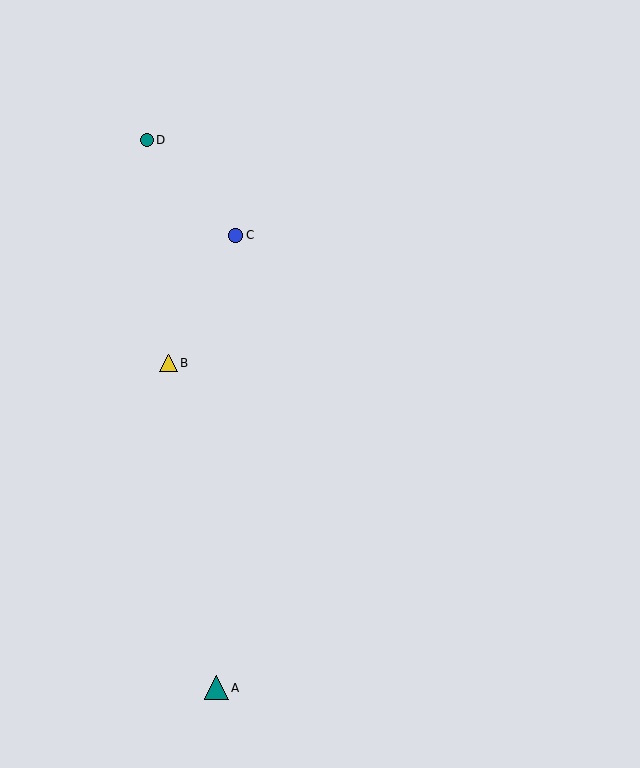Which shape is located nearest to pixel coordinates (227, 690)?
The teal triangle (labeled A) at (216, 688) is nearest to that location.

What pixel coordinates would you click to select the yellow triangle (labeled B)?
Click at (169, 363) to select the yellow triangle B.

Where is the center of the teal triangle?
The center of the teal triangle is at (216, 688).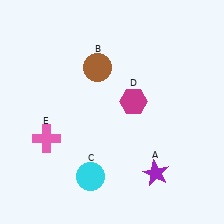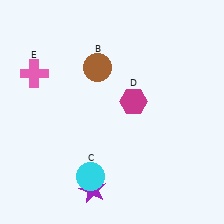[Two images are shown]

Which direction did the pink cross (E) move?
The pink cross (E) moved up.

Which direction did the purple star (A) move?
The purple star (A) moved left.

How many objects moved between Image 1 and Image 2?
2 objects moved between the two images.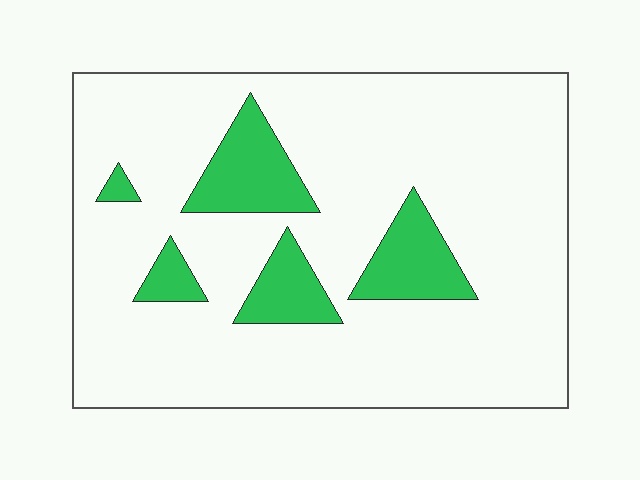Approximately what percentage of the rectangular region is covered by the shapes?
Approximately 15%.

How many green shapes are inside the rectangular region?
5.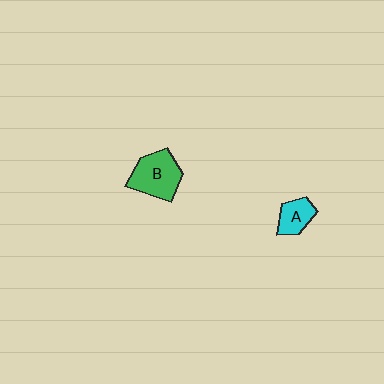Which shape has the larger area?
Shape B (green).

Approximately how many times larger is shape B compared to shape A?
Approximately 1.8 times.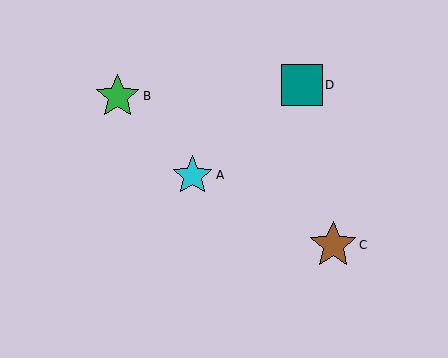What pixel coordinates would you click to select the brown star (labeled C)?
Click at (333, 245) to select the brown star C.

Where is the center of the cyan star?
The center of the cyan star is at (193, 175).